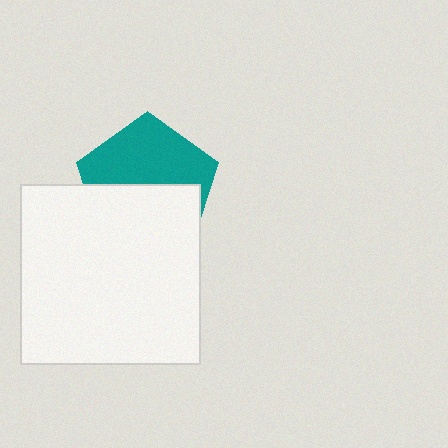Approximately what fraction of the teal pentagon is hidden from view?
Roughly 50% of the teal pentagon is hidden behind the white square.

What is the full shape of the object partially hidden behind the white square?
The partially hidden object is a teal pentagon.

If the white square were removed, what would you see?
You would see the complete teal pentagon.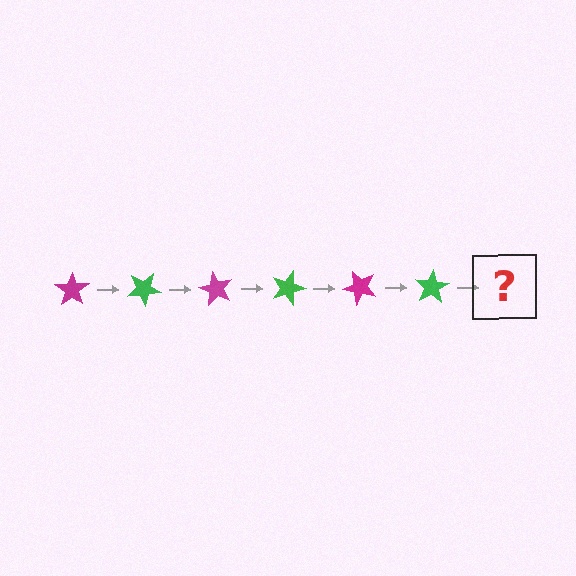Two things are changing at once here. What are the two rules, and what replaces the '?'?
The two rules are that it rotates 30 degrees each step and the color cycles through magenta and green. The '?' should be a magenta star, rotated 180 degrees from the start.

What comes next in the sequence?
The next element should be a magenta star, rotated 180 degrees from the start.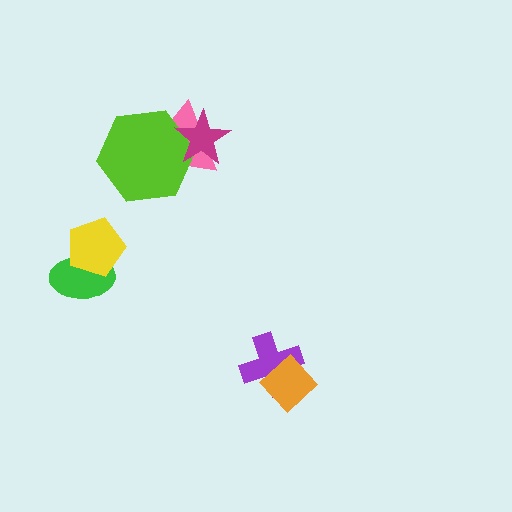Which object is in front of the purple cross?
The orange diamond is in front of the purple cross.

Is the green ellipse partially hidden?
Yes, it is partially covered by another shape.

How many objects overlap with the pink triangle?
2 objects overlap with the pink triangle.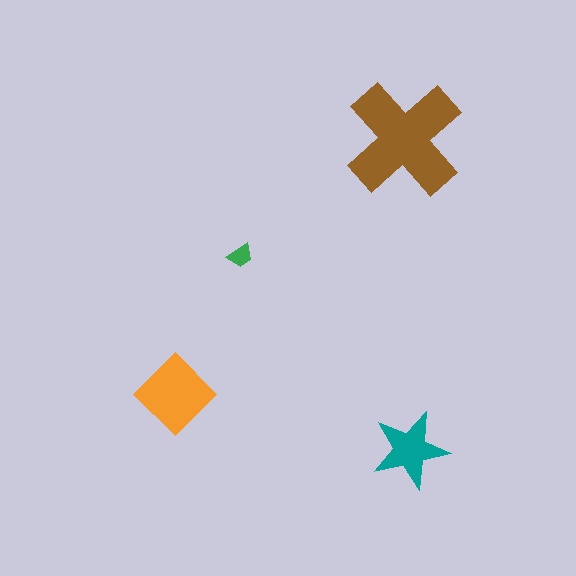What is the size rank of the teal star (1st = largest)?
3rd.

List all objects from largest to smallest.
The brown cross, the orange diamond, the teal star, the green trapezoid.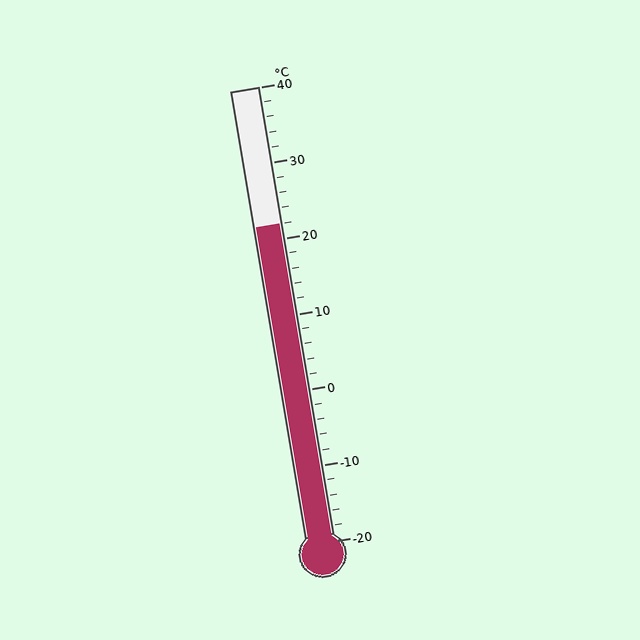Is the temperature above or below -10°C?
The temperature is above -10°C.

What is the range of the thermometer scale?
The thermometer scale ranges from -20°C to 40°C.